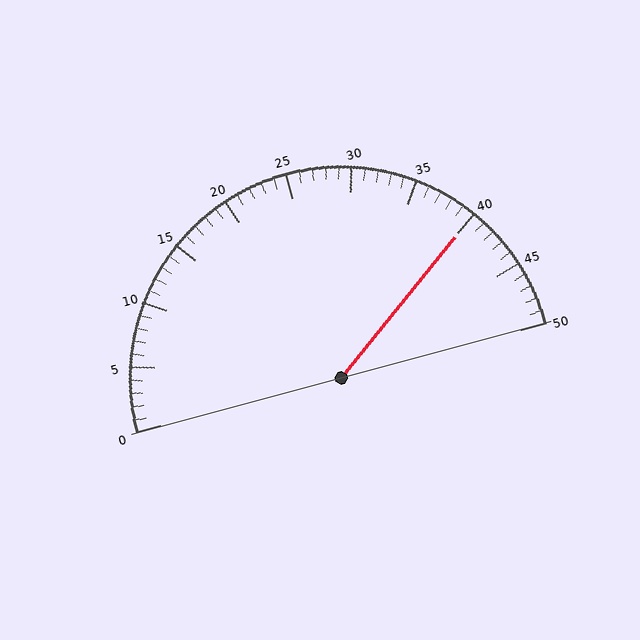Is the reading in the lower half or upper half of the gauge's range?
The reading is in the upper half of the range (0 to 50).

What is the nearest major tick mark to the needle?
The nearest major tick mark is 40.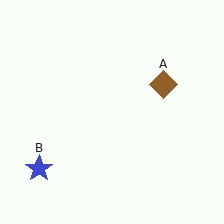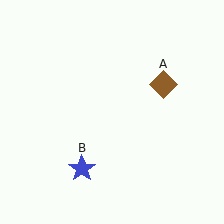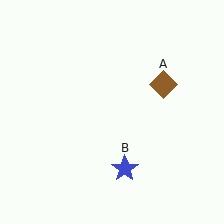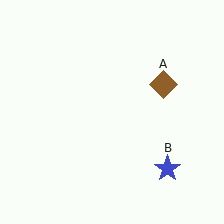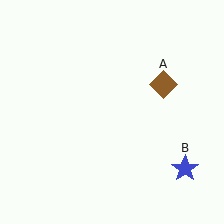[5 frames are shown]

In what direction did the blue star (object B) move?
The blue star (object B) moved right.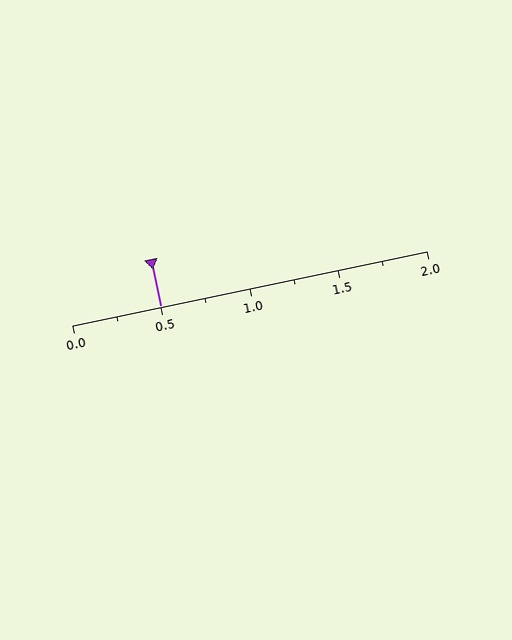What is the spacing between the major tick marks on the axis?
The major ticks are spaced 0.5 apart.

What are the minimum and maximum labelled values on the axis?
The axis runs from 0.0 to 2.0.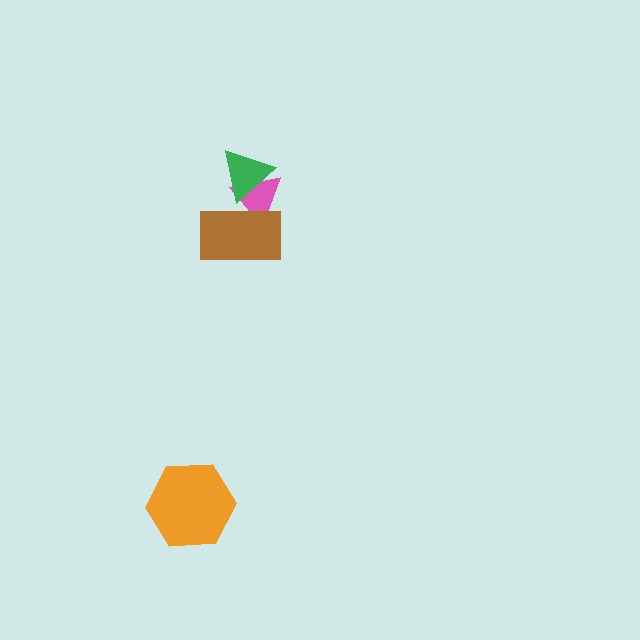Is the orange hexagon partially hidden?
No, no other shape covers it.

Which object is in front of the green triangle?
The brown rectangle is in front of the green triangle.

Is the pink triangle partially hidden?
Yes, it is partially covered by another shape.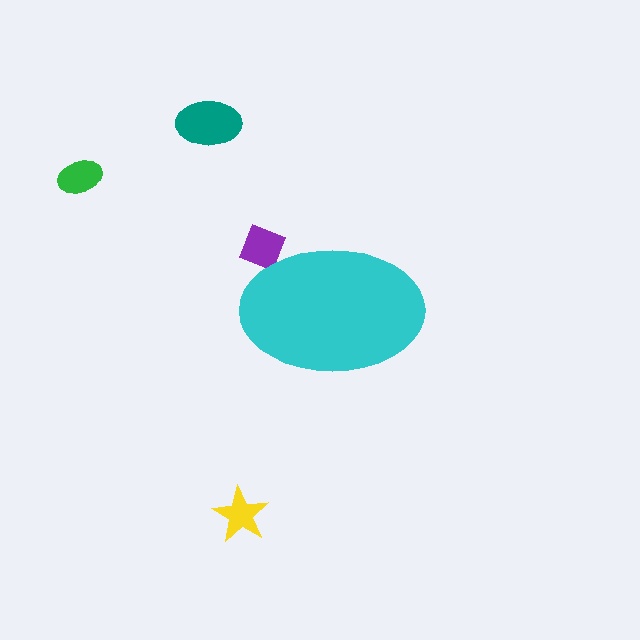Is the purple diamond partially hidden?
Yes, the purple diamond is partially hidden behind the cyan ellipse.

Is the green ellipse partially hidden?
No, the green ellipse is fully visible.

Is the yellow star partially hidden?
No, the yellow star is fully visible.